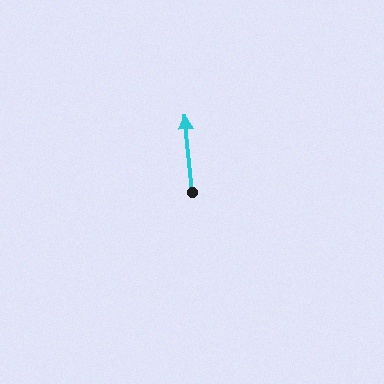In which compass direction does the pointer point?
North.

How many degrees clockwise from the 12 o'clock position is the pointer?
Approximately 355 degrees.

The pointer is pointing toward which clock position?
Roughly 12 o'clock.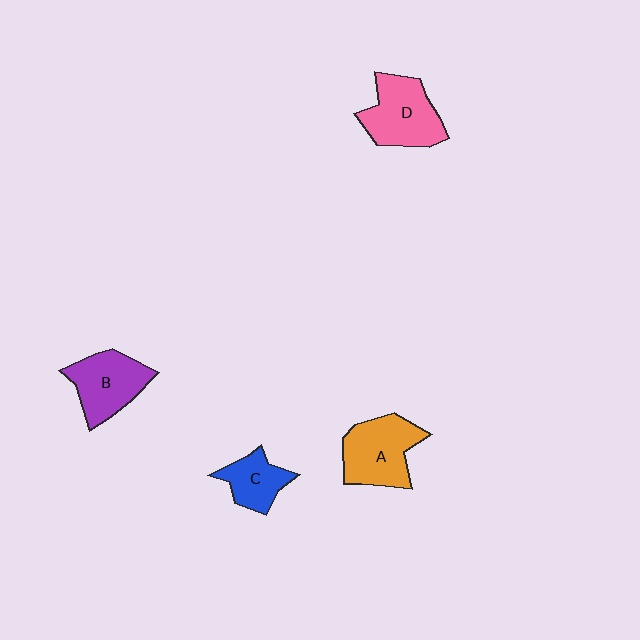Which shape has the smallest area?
Shape C (blue).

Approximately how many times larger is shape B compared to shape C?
Approximately 1.5 times.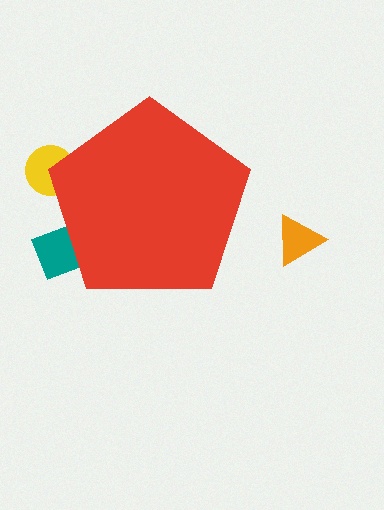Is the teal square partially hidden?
Yes, the teal square is partially hidden behind the red pentagon.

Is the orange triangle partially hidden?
No, the orange triangle is fully visible.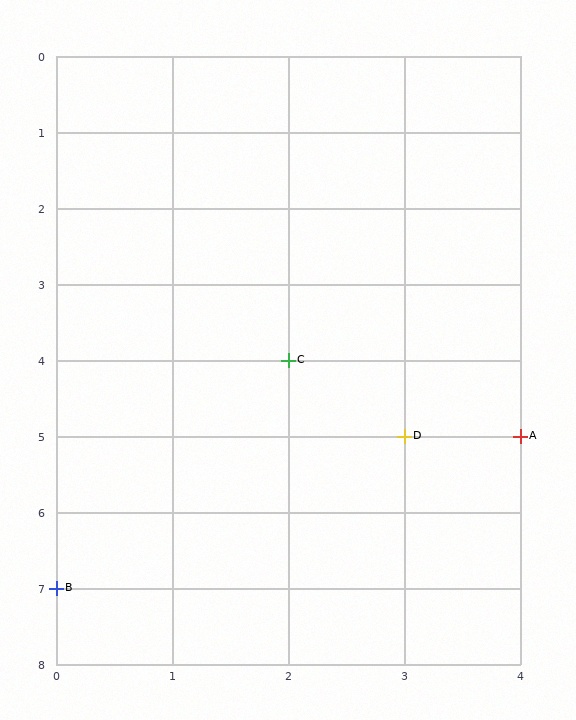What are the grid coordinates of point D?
Point D is at grid coordinates (3, 5).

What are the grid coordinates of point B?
Point B is at grid coordinates (0, 7).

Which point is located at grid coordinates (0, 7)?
Point B is at (0, 7).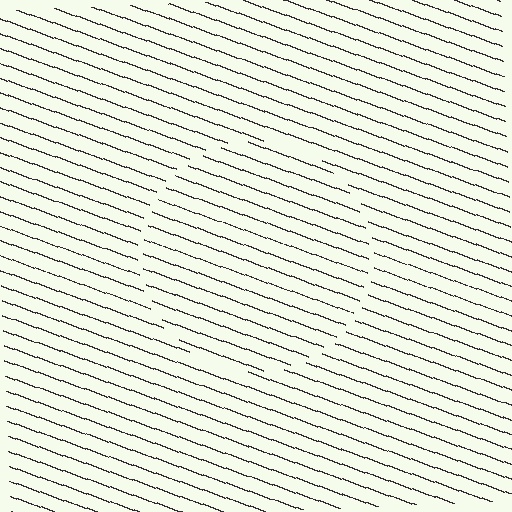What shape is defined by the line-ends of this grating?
An illusory circle. The interior of the shape contains the same grating, shifted by half a period — the contour is defined by the phase discontinuity where line-ends from the inner and outer gratings abut.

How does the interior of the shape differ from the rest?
The interior of the shape contains the same grating, shifted by half a period — the contour is defined by the phase discontinuity where line-ends from the inner and outer gratings abut.